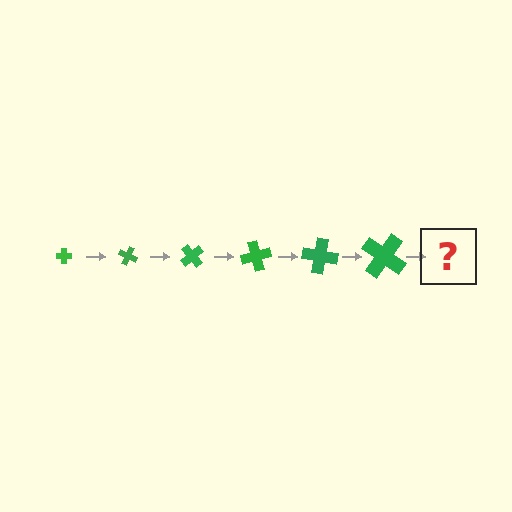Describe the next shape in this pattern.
It should be a cross, larger than the previous one and rotated 150 degrees from the start.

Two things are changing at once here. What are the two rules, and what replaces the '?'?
The two rules are that the cross grows larger each step and it rotates 25 degrees each step. The '?' should be a cross, larger than the previous one and rotated 150 degrees from the start.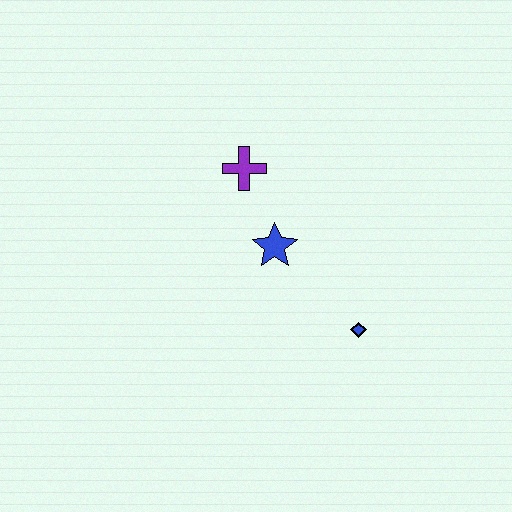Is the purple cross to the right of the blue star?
No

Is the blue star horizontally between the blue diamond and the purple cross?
Yes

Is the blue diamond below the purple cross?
Yes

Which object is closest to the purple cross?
The blue star is closest to the purple cross.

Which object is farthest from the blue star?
The blue diamond is farthest from the blue star.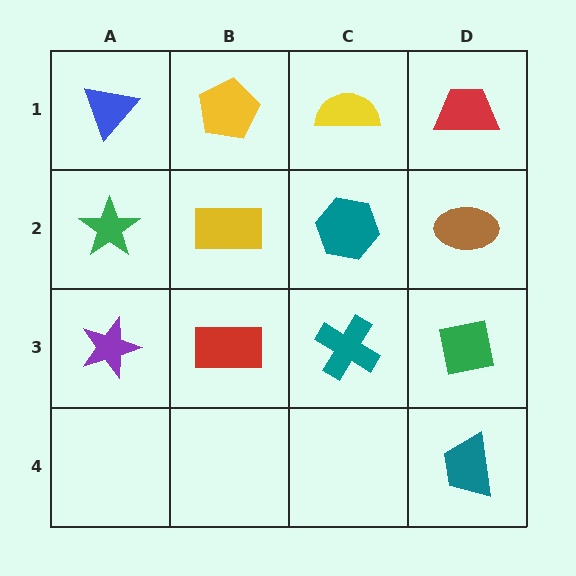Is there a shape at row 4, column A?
No, that cell is empty.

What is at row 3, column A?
A purple star.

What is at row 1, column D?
A red trapezoid.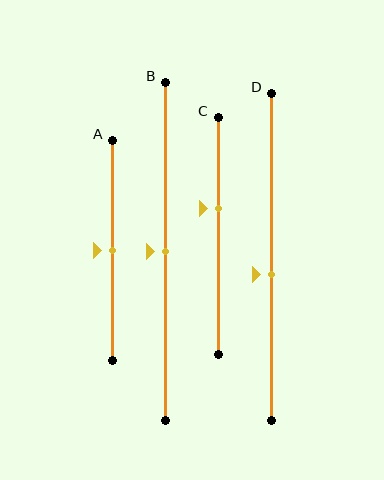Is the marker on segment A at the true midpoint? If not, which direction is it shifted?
Yes, the marker on segment A is at the true midpoint.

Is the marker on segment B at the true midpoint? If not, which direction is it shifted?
Yes, the marker on segment B is at the true midpoint.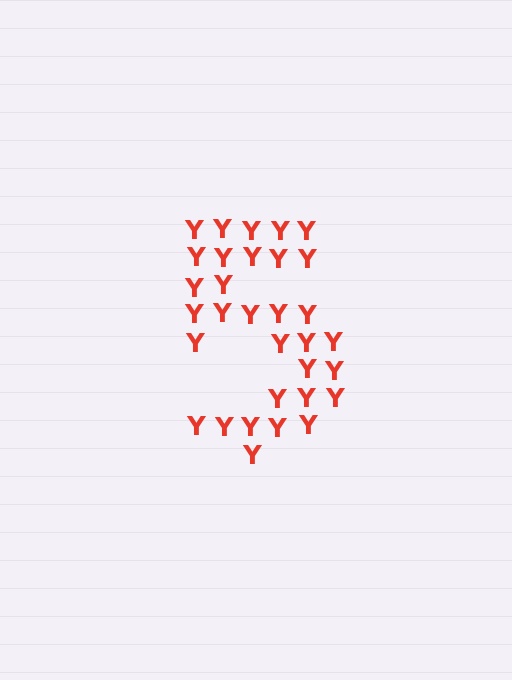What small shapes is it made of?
It is made of small letter Y's.